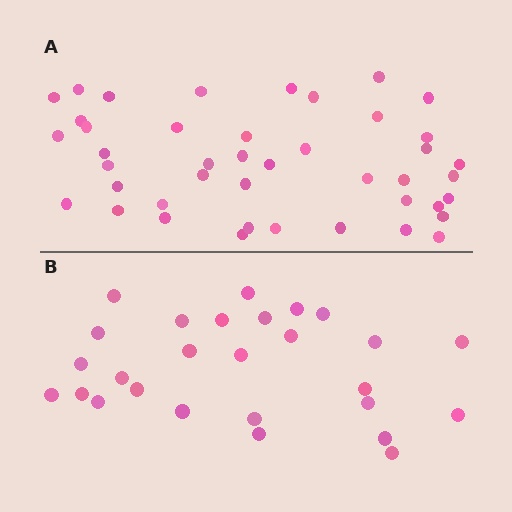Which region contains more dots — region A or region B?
Region A (the top region) has more dots.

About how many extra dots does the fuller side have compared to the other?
Region A has approximately 15 more dots than region B.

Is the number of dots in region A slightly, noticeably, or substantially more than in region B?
Region A has substantially more. The ratio is roughly 1.6 to 1.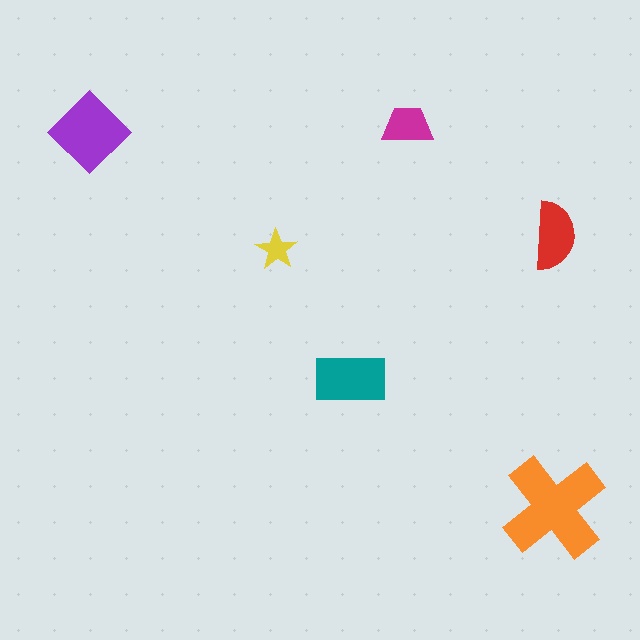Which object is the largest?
The orange cross.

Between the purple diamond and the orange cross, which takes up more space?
The orange cross.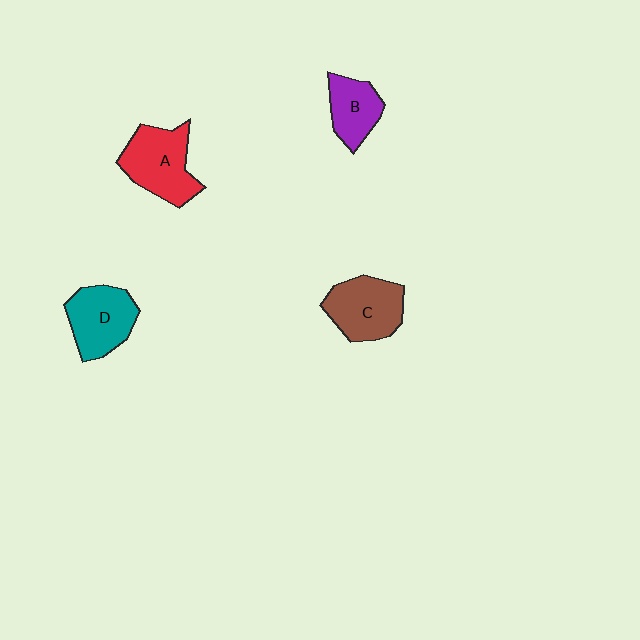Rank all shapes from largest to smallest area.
From largest to smallest: A (red), C (brown), D (teal), B (purple).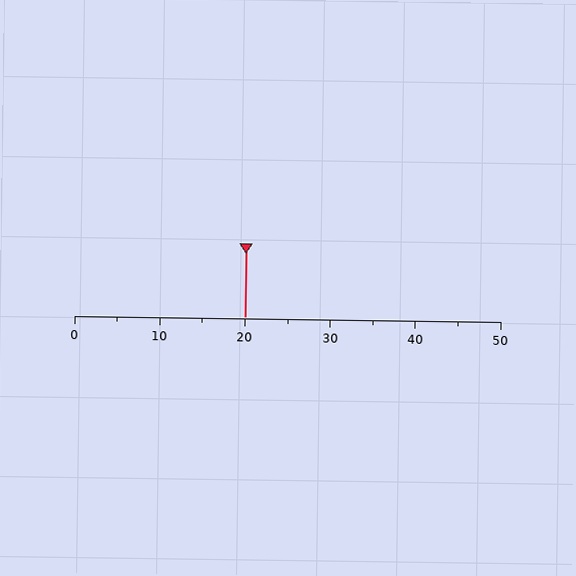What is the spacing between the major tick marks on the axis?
The major ticks are spaced 10 apart.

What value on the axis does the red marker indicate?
The marker indicates approximately 20.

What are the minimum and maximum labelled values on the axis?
The axis runs from 0 to 50.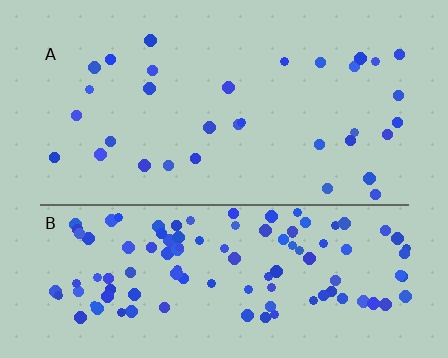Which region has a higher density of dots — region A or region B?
B (the bottom).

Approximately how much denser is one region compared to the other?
Approximately 3.7× — region B over region A.